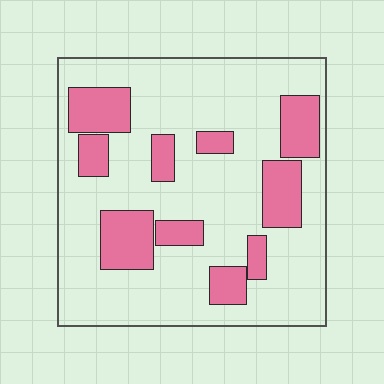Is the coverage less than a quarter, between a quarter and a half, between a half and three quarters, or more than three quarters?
Between a quarter and a half.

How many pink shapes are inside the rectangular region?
10.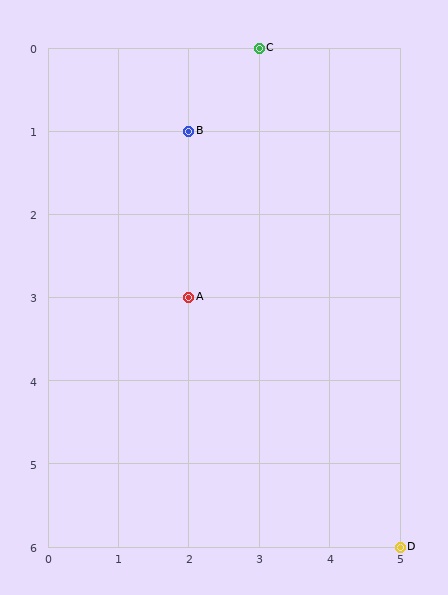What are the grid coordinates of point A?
Point A is at grid coordinates (2, 3).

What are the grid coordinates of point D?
Point D is at grid coordinates (5, 6).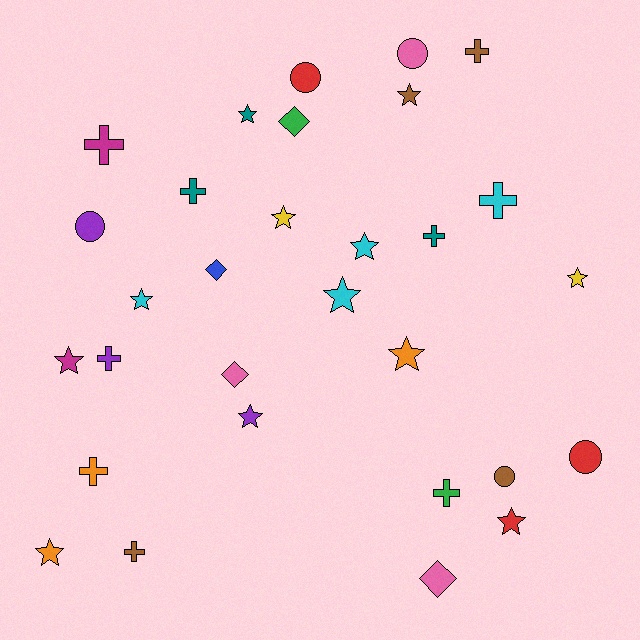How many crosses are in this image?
There are 9 crosses.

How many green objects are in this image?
There are 2 green objects.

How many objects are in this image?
There are 30 objects.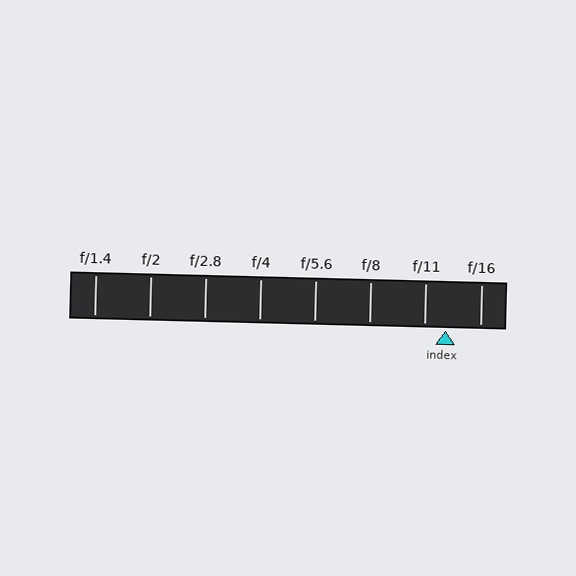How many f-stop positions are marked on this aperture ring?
There are 8 f-stop positions marked.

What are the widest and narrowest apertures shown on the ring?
The widest aperture shown is f/1.4 and the narrowest is f/16.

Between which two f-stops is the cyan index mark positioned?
The index mark is between f/11 and f/16.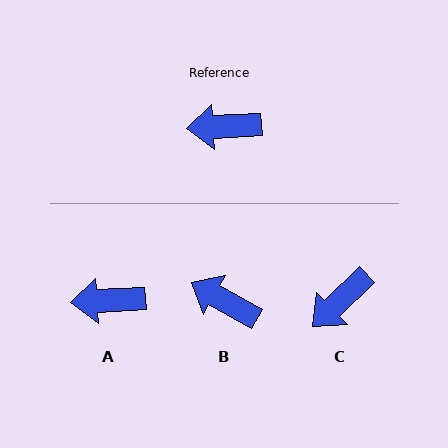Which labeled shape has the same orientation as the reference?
A.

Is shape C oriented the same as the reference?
No, it is off by about 40 degrees.